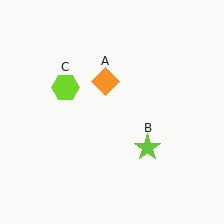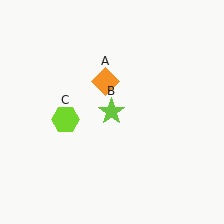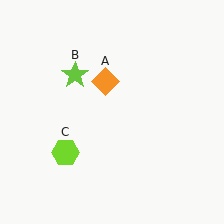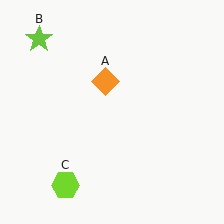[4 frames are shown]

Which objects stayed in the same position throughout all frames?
Orange diamond (object A) remained stationary.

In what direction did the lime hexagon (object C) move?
The lime hexagon (object C) moved down.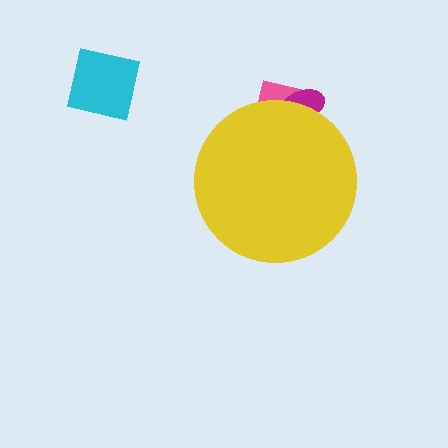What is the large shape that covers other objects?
A yellow circle.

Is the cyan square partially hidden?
No, the cyan square is fully visible.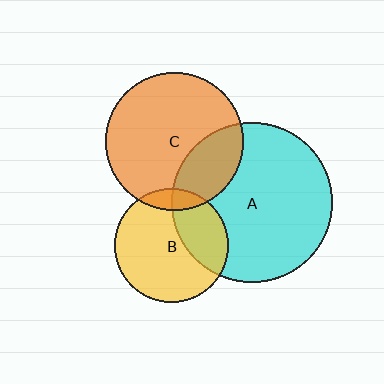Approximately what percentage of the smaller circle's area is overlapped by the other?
Approximately 25%.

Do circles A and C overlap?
Yes.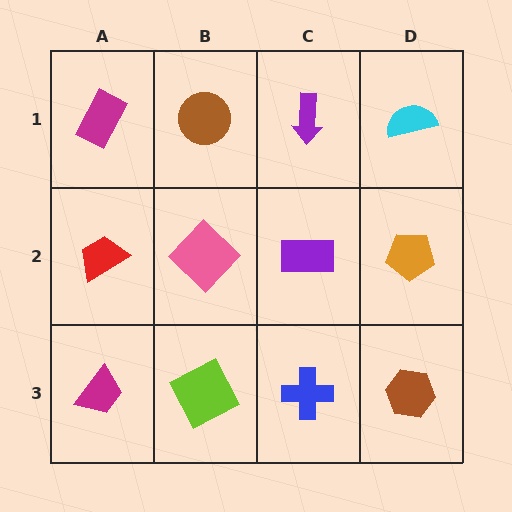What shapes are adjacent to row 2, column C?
A purple arrow (row 1, column C), a blue cross (row 3, column C), a pink diamond (row 2, column B), an orange pentagon (row 2, column D).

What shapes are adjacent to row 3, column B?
A pink diamond (row 2, column B), a magenta trapezoid (row 3, column A), a blue cross (row 3, column C).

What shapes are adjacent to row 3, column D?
An orange pentagon (row 2, column D), a blue cross (row 3, column C).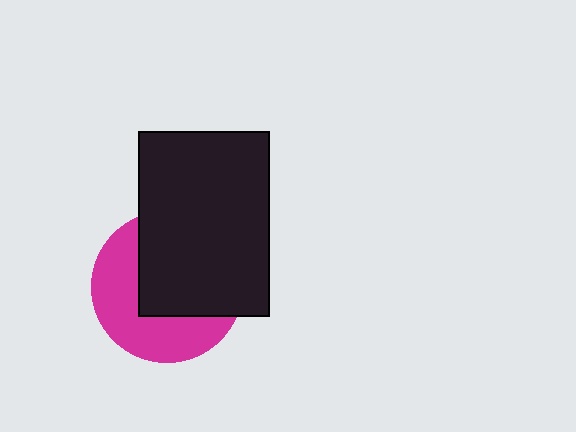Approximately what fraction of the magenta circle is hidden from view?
Roughly 54% of the magenta circle is hidden behind the black rectangle.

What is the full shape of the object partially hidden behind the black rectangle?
The partially hidden object is a magenta circle.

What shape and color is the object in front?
The object in front is a black rectangle.